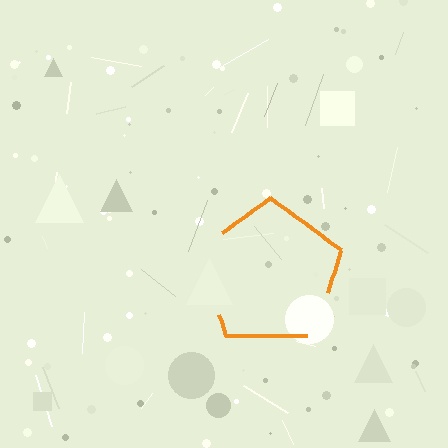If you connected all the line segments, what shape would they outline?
They would outline a pentagon.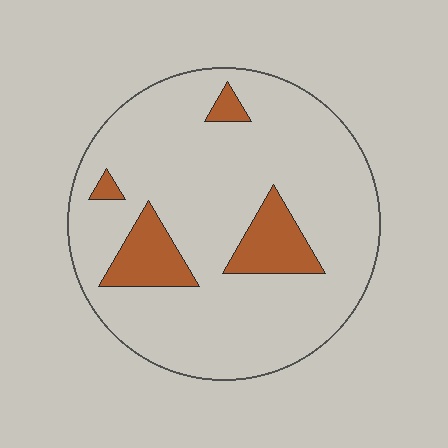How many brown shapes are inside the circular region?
4.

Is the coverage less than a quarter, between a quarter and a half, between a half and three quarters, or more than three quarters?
Less than a quarter.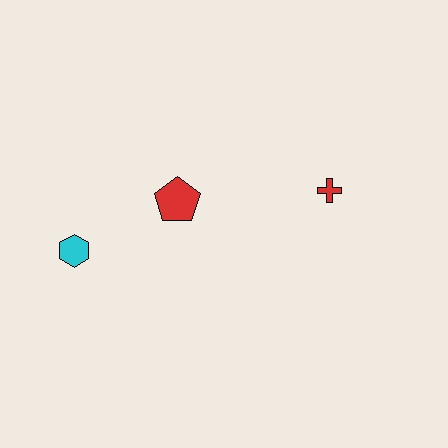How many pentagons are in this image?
There is 1 pentagon.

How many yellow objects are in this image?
There are no yellow objects.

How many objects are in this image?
There are 3 objects.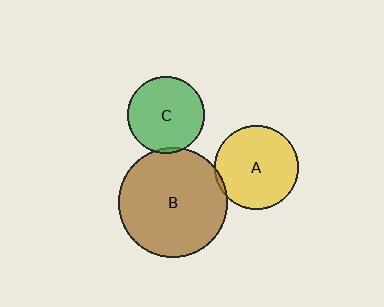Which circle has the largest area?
Circle B (brown).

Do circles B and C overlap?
Yes.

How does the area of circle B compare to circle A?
Approximately 1.7 times.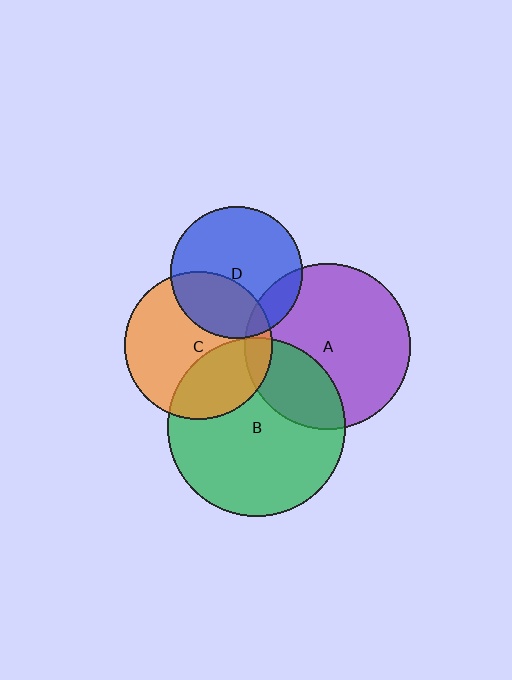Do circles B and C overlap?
Yes.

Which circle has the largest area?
Circle B (green).